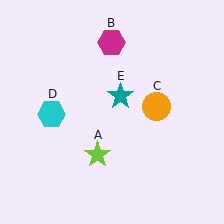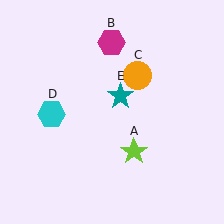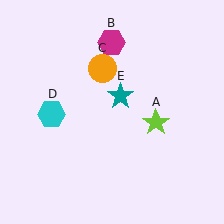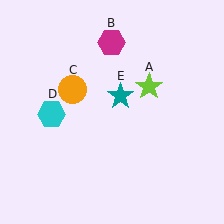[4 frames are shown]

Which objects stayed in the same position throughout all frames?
Magenta hexagon (object B) and cyan hexagon (object D) and teal star (object E) remained stationary.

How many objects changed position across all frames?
2 objects changed position: lime star (object A), orange circle (object C).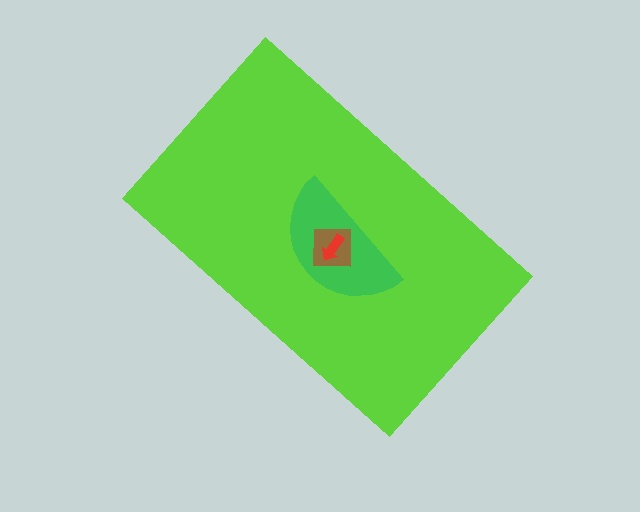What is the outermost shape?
The lime rectangle.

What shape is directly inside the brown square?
The red arrow.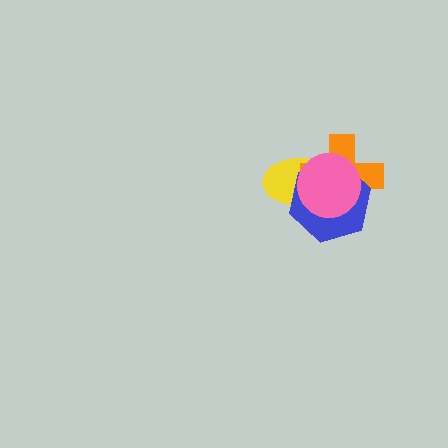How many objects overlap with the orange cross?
3 objects overlap with the orange cross.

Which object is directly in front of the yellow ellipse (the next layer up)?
The orange cross is directly in front of the yellow ellipse.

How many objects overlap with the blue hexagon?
3 objects overlap with the blue hexagon.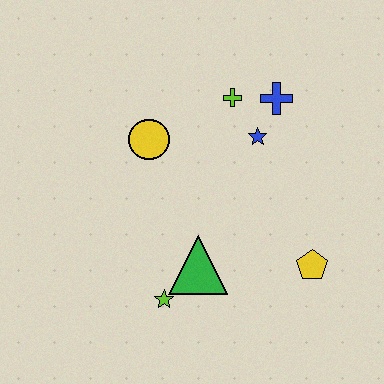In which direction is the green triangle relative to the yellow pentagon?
The green triangle is to the left of the yellow pentagon.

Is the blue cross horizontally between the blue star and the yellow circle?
No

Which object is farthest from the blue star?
The lime star is farthest from the blue star.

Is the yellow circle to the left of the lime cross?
Yes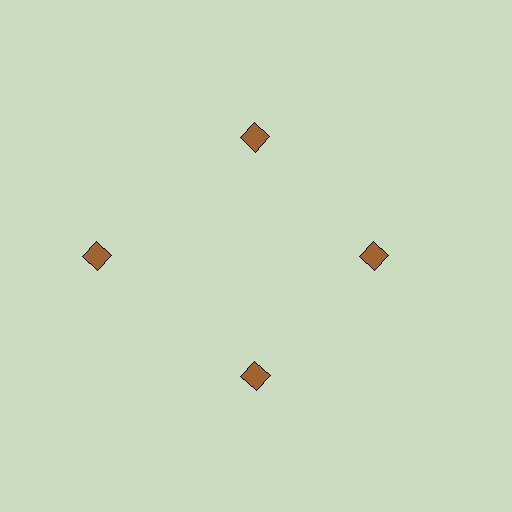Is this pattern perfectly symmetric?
No. The 4 brown diamonds are arranged in a ring, but one element near the 9 o'clock position is pushed outward from the center, breaking the 4-fold rotational symmetry.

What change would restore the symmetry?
The symmetry would be restored by moving it inward, back onto the ring so that all 4 diamonds sit at equal angles and equal distance from the center.